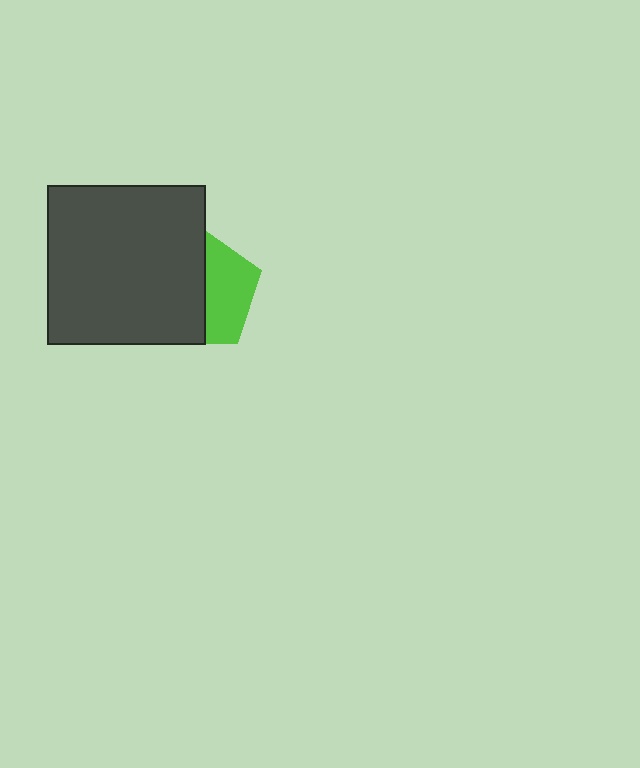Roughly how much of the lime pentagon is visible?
A small part of it is visible (roughly 43%).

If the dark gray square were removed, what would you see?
You would see the complete lime pentagon.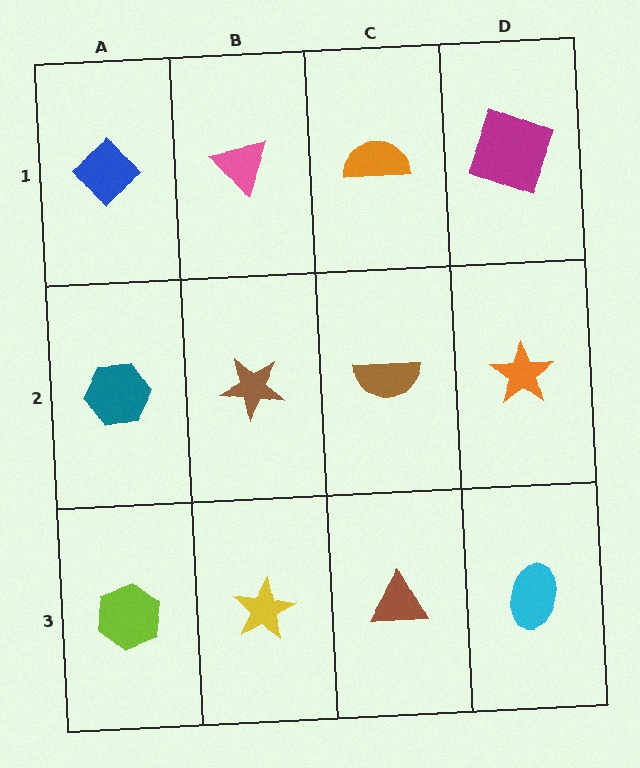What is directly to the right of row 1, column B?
An orange semicircle.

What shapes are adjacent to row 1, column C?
A brown semicircle (row 2, column C), a pink triangle (row 1, column B), a magenta square (row 1, column D).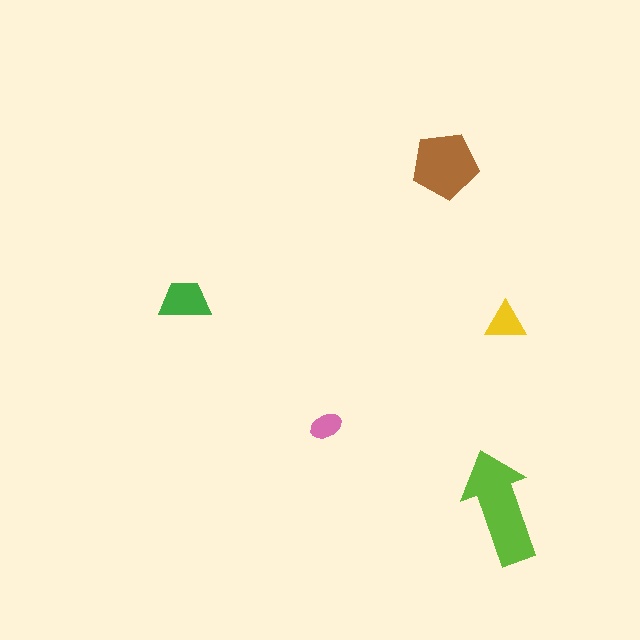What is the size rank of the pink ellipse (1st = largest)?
5th.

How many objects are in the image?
There are 5 objects in the image.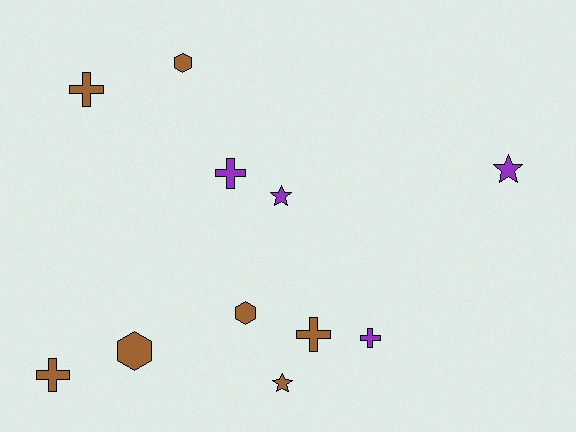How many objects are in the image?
There are 11 objects.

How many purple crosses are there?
There are 2 purple crosses.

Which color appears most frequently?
Brown, with 7 objects.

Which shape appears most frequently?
Cross, with 5 objects.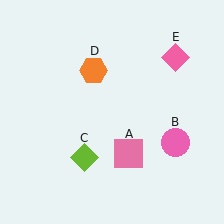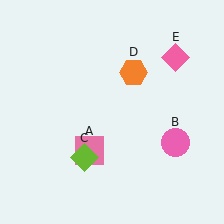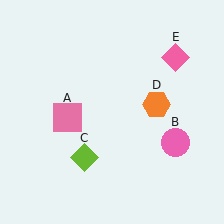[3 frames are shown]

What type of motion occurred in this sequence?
The pink square (object A), orange hexagon (object D) rotated clockwise around the center of the scene.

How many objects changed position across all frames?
2 objects changed position: pink square (object A), orange hexagon (object D).